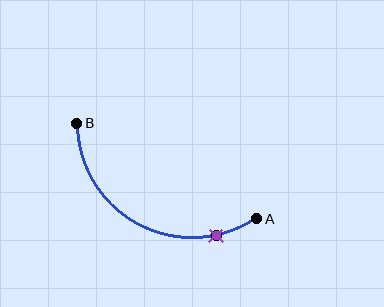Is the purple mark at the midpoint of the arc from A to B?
No. The purple mark lies on the arc but is closer to endpoint A. The arc midpoint would be at the point on the curve equidistant along the arc from both A and B.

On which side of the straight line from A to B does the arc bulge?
The arc bulges below the straight line connecting A and B.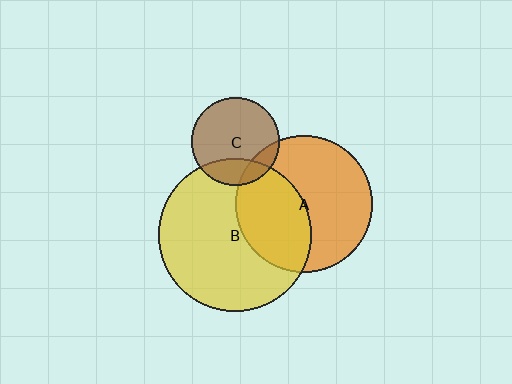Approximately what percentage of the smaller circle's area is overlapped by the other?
Approximately 20%.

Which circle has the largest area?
Circle B (yellow).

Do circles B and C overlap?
Yes.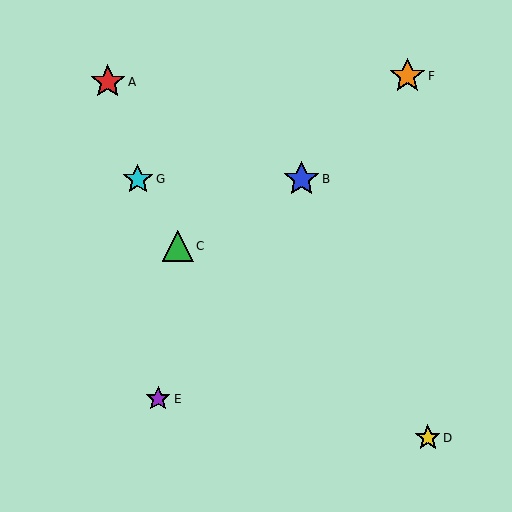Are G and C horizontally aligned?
No, G is at y≈179 and C is at y≈246.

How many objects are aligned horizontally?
2 objects (B, G) are aligned horizontally.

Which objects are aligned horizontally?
Objects B, G are aligned horizontally.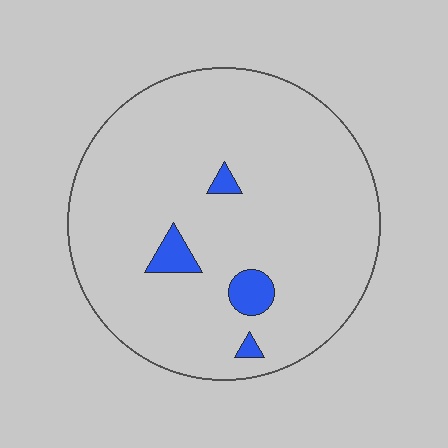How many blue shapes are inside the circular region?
4.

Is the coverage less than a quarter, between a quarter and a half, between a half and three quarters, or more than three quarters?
Less than a quarter.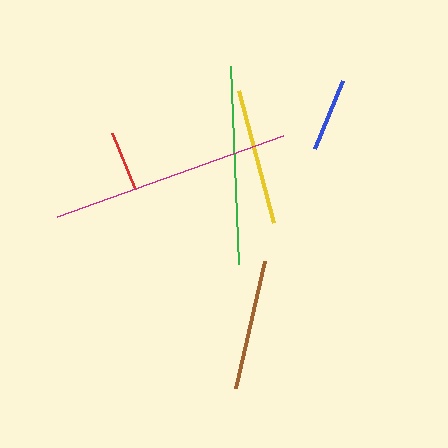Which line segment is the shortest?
The red line is the shortest at approximately 61 pixels.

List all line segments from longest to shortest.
From longest to shortest: magenta, green, yellow, brown, blue, red.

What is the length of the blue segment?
The blue segment is approximately 73 pixels long.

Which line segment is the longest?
The magenta line is the longest at approximately 241 pixels.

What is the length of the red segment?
The red segment is approximately 61 pixels long.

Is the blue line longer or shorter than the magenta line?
The magenta line is longer than the blue line.